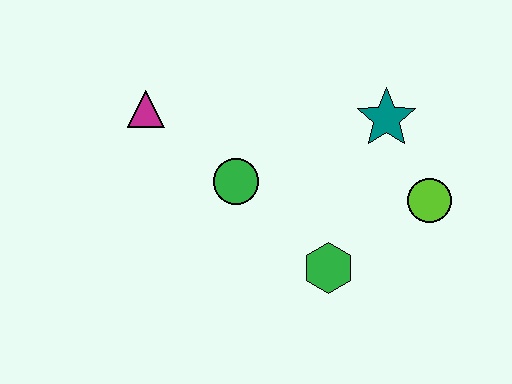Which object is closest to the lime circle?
The teal star is closest to the lime circle.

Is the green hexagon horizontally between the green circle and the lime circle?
Yes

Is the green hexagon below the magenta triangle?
Yes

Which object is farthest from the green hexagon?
The magenta triangle is farthest from the green hexagon.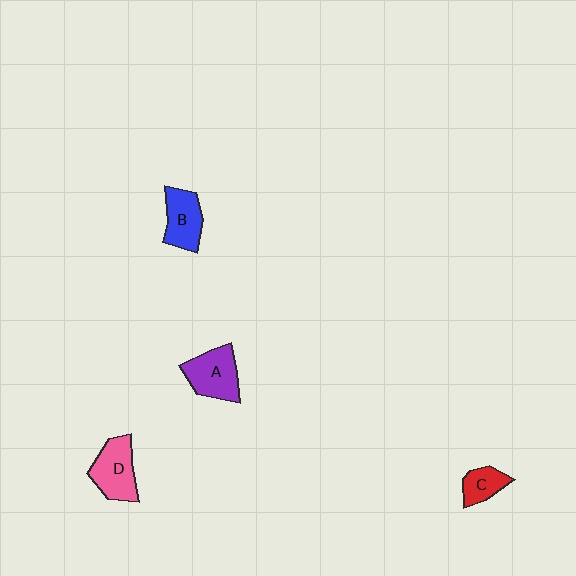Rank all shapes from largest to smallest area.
From largest to smallest: A (purple), D (pink), B (blue), C (red).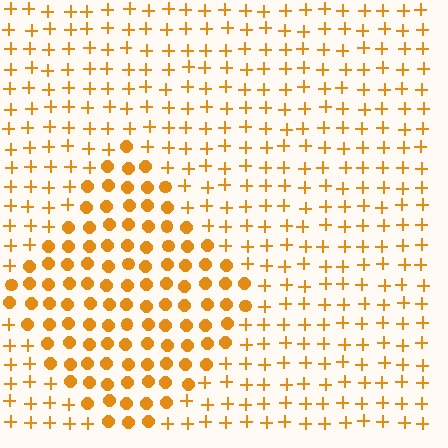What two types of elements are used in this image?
The image uses circles inside the diamond region and plus signs outside it.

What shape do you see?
I see a diamond.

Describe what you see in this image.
The image is filled with small orange elements arranged in a uniform grid. A diamond-shaped region contains circles, while the surrounding area contains plus signs. The boundary is defined purely by the change in element shape.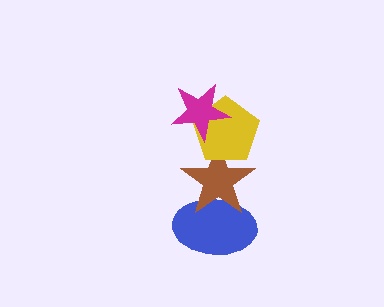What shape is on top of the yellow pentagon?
The magenta star is on top of the yellow pentagon.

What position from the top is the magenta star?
The magenta star is 1st from the top.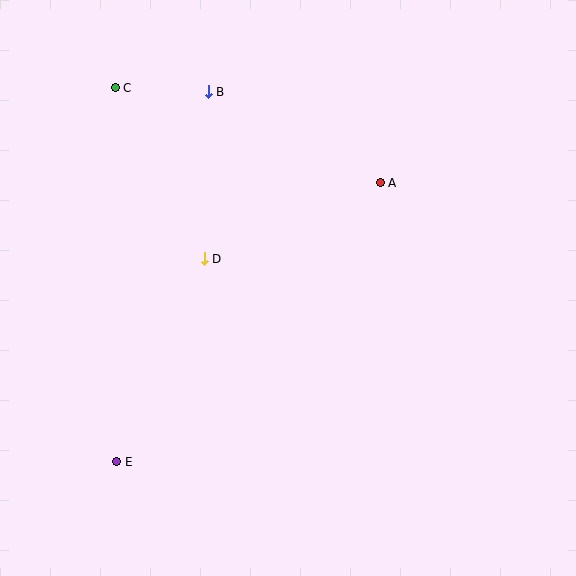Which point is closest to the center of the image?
Point D at (204, 259) is closest to the center.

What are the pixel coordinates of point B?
Point B is at (208, 92).